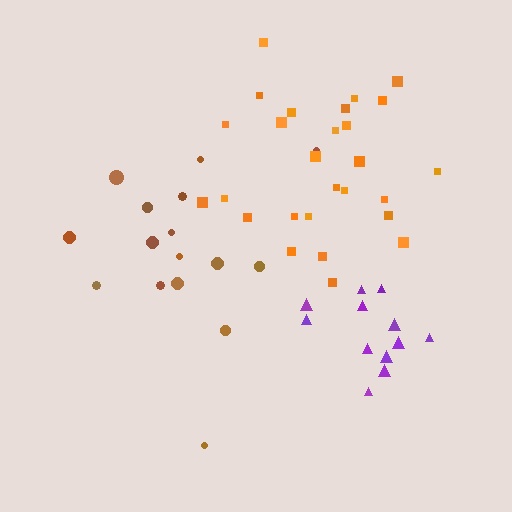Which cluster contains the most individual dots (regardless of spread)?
Orange (27).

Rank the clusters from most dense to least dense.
purple, orange, brown.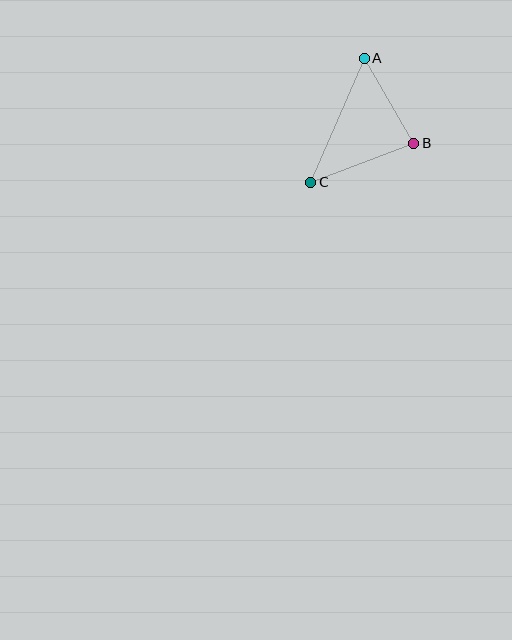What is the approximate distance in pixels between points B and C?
The distance between B and C is approximately 110 pixels.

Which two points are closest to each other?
Points A and B are closest to each other.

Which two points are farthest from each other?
Points A and C are farthest from each other.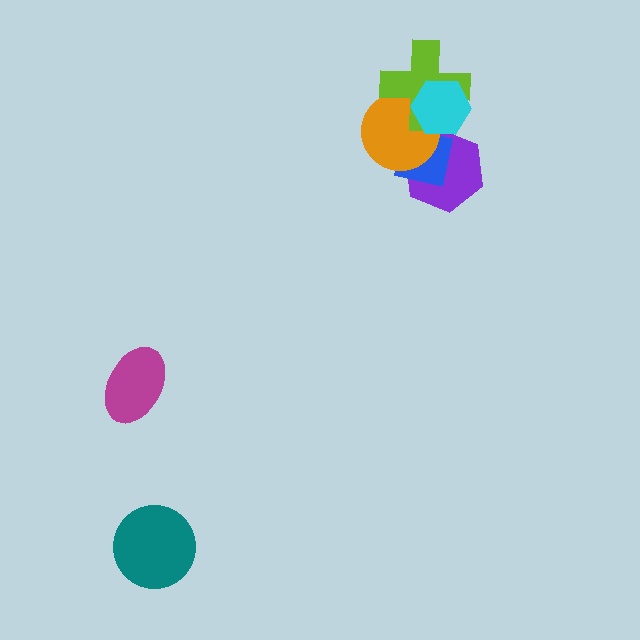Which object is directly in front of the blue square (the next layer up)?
The orange circle is directly in front of the blue square.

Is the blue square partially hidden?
Yes, it is partially covered by another shape.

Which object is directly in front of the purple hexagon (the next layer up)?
The blue square is directly in front of the purple hexagon.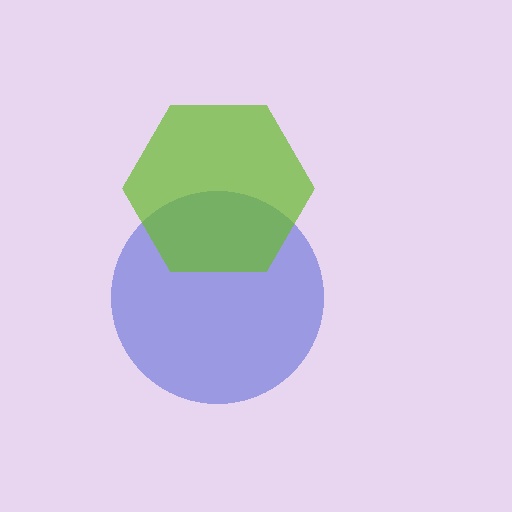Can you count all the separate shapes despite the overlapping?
Yes, there are 2 separate shapes.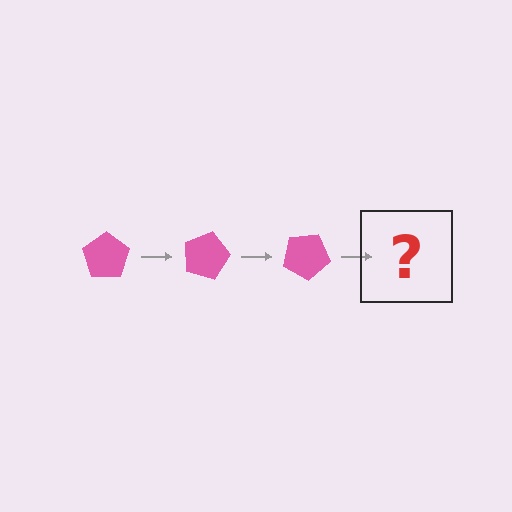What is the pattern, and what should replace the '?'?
The pattern is that the pentagon rotates 15 degrees each step. The '?' should be a pink pentagon rotated 45 degrees.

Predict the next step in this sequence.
The next step is a pink pentagon rotated 45 degrees.